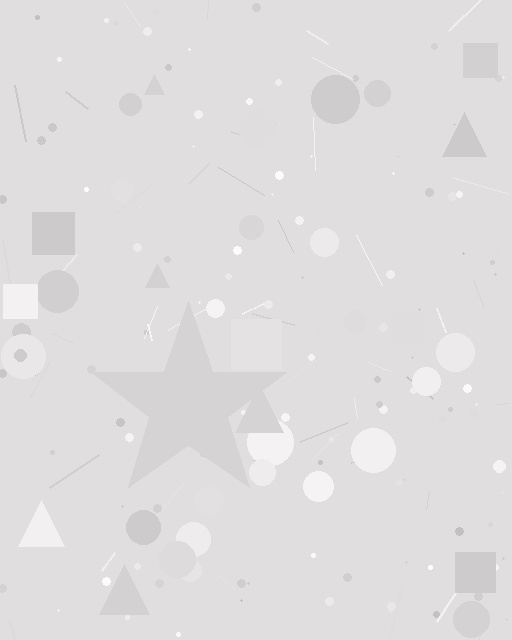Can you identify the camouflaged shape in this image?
The camouflaged shape is a star.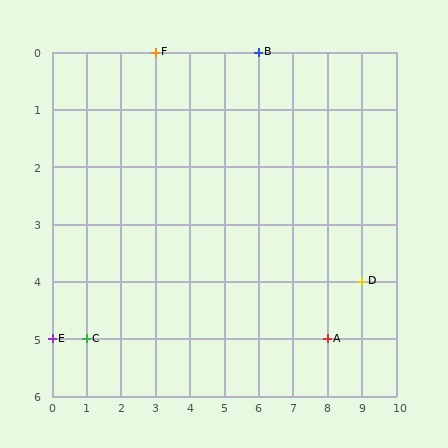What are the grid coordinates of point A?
Point A is at grid coordinates (8, 5).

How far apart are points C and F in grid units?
Points C and F are 2 columns and 5 rows apart (about 5.4 grid units diagonally).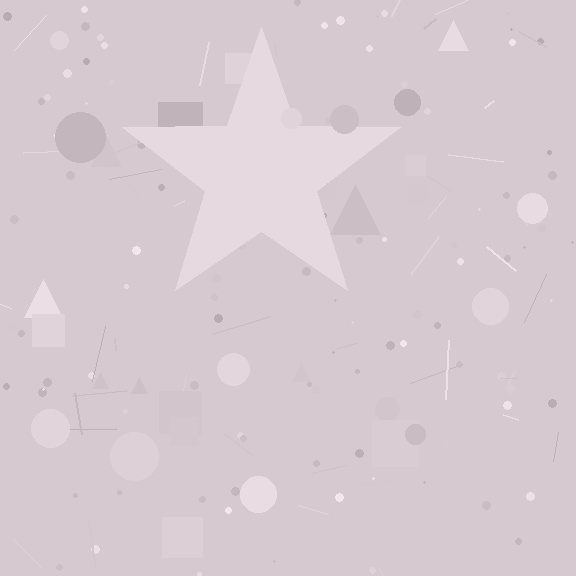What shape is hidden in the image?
A star is hidden in the image.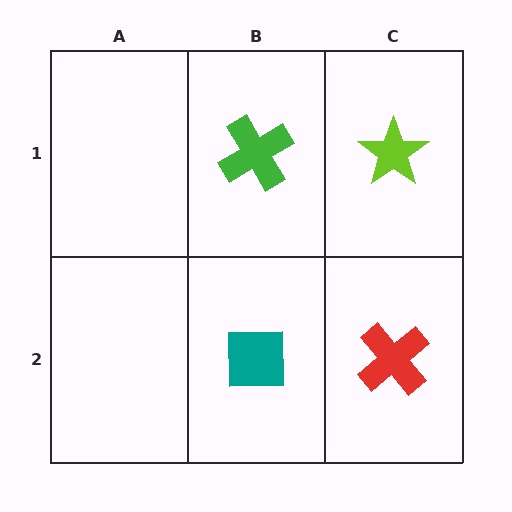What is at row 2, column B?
A teal square.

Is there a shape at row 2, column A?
No, that cell is empty.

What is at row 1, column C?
A lime star.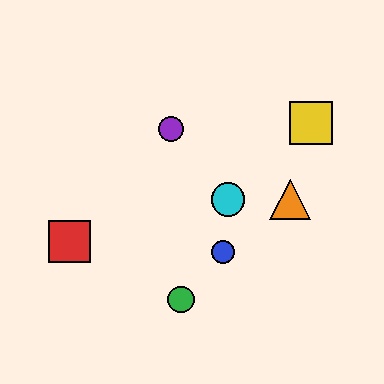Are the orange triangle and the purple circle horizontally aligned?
No, the orange triangle is at y≈199 and the purple circle is at y≈129.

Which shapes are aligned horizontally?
The orange triangle, the cyan circle are aligned horizontally.